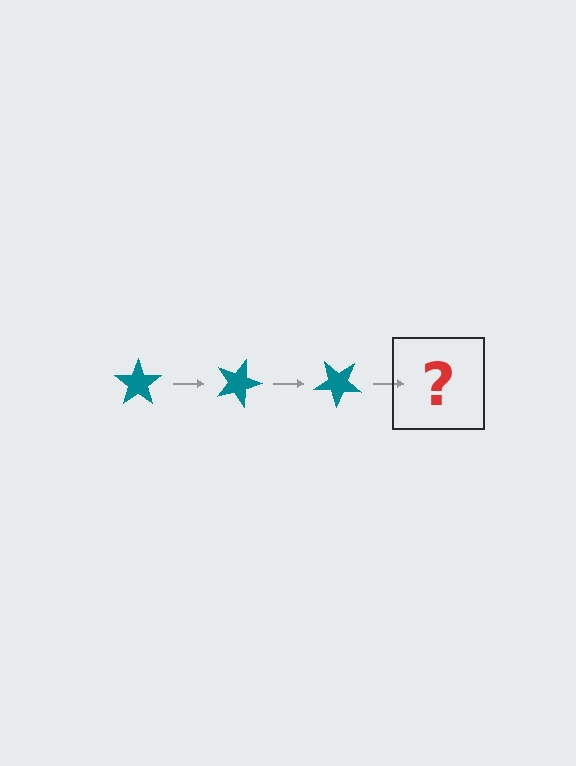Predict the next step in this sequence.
The next step is a teal star rotated 60 degrees.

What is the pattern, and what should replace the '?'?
The pattern is that the star rotates 20 degrees each step. The '?' should be a teal star rotated 60 degrees.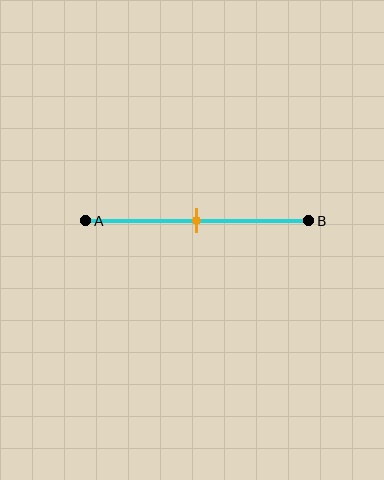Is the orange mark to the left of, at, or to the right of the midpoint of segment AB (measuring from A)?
The orange mark is approximately at the midpoint of segment AB.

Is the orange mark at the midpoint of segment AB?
Yes, the mark is approximately at the midpoint.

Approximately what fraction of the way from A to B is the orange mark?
The orange mark is approximately 50% of the way from A to B.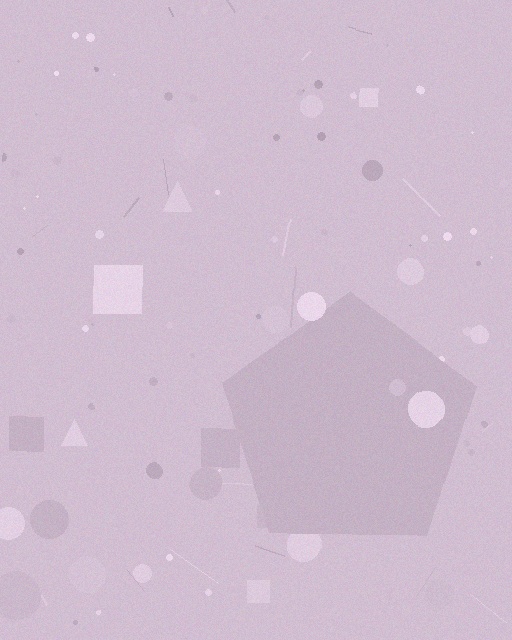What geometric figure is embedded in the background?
A pentagon is embedded in the background.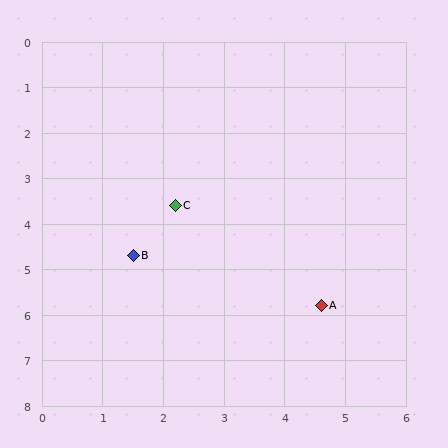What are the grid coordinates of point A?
Point A is at approximately (4.6, 5.8).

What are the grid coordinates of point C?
Point C is at approximately (2.2, 3.6).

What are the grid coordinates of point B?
Point B is at approximately (1.5, 4.7).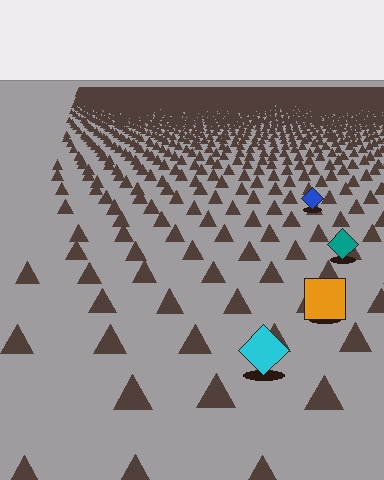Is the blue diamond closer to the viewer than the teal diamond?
No. The teal diamond is closer — you can tell from the texture gradient: the ground texture is coarser near it.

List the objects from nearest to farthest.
From nearest to farthest: the cyan diamond, the orange square, the teal diamond, the blue diamond.